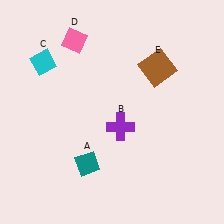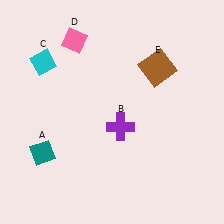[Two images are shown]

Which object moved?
The teal diamond (A) moved left.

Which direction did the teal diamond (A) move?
The teal diamond (A) moved left.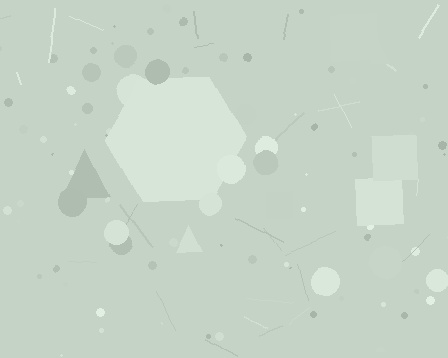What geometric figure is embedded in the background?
A hexagon is embedded in the background.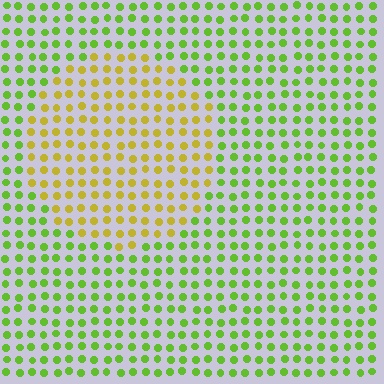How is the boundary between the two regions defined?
The boundary is defined purely by a slight shift in hue (about 44 degrees). Spacing, size, and orientation are identical on both sides.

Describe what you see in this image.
The image is filled with small lime elements in a uniform arrangement. A circle-shaped region is visible where the elements are tinted to a slightly different hue, forming a subtle color boundary.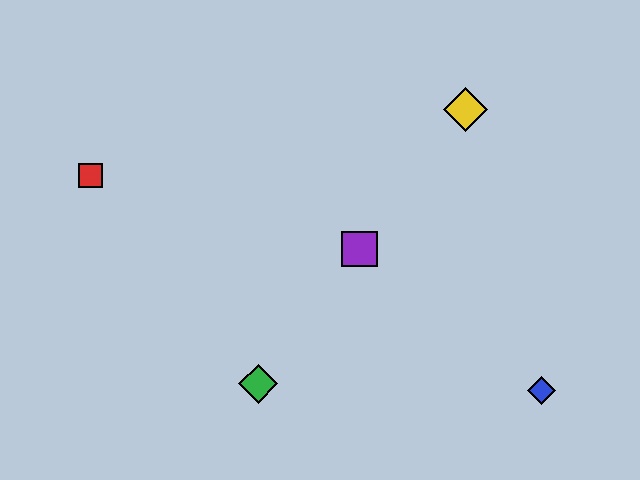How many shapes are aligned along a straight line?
3 shapes (the green diamond, the yellow diamond, the purple square) are aligned along a straight line.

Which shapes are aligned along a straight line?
The green diamond, the yellow diamond, the purple square are aligned along a straight line.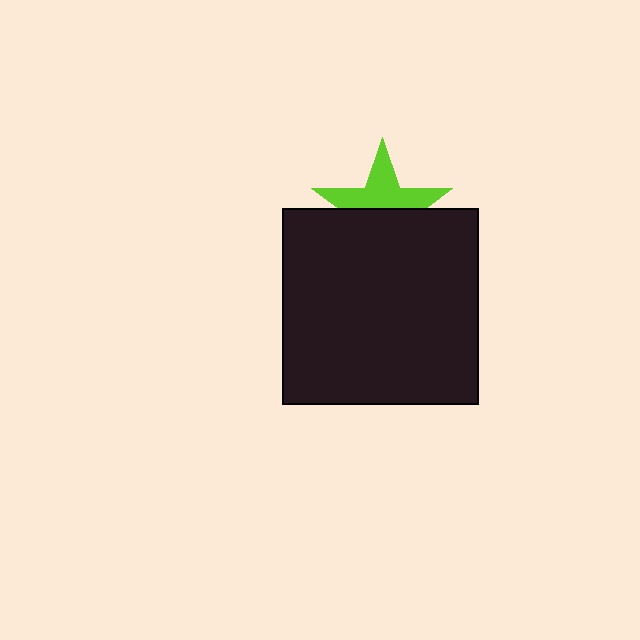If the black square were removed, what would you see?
You would see the complete lime star.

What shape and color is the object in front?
The object in front is a black square.